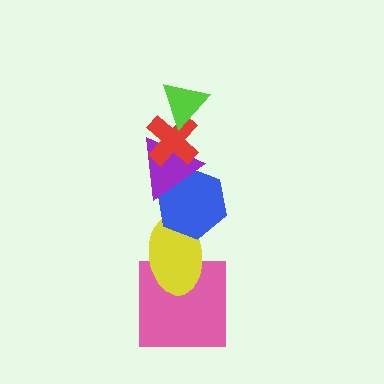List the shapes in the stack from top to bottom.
From top to bottom: the lime triangle, the red cross, the purple triangle, the blue hexagon, the yellow ellipse, the pink square.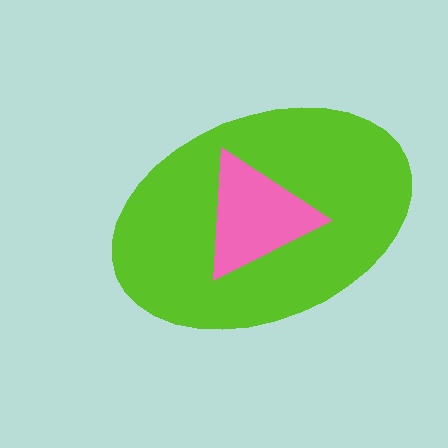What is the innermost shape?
The pink triangle.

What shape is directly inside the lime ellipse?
The pink triangle.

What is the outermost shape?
The lime ellipse.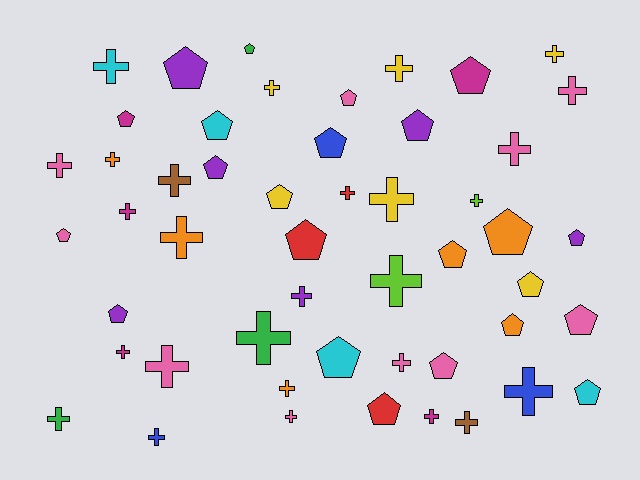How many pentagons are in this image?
There are 23 pentagons.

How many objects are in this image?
There are 50 objects.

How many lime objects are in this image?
There are 2 lime objects.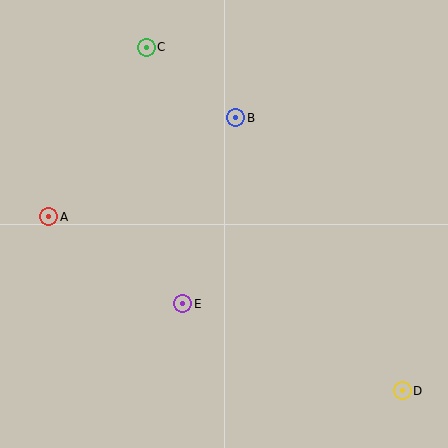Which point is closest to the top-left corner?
Point C is closest to the top-left corner.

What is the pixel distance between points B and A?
The distance between B and A is 212 pixels.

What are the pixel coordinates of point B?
Point B is at (236, 118).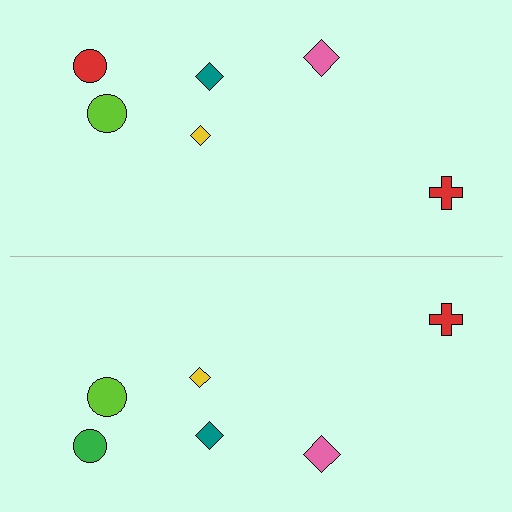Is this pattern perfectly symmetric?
No, the pattern is not perfectly symmetric. The green circle on the bottom side breaks the symmetry — its mirror counterpart is red.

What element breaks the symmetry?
The green circle on the bottom side breaks the symmetry — its mirror counterpart is red.